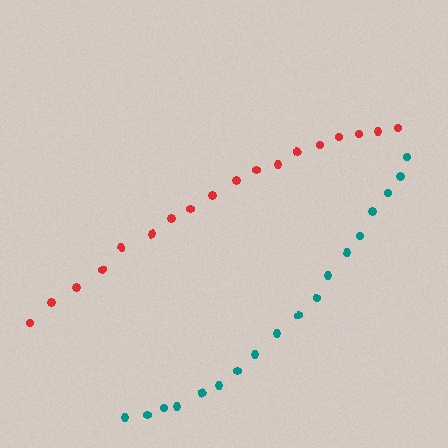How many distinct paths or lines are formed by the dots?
There are 2 distinct paths.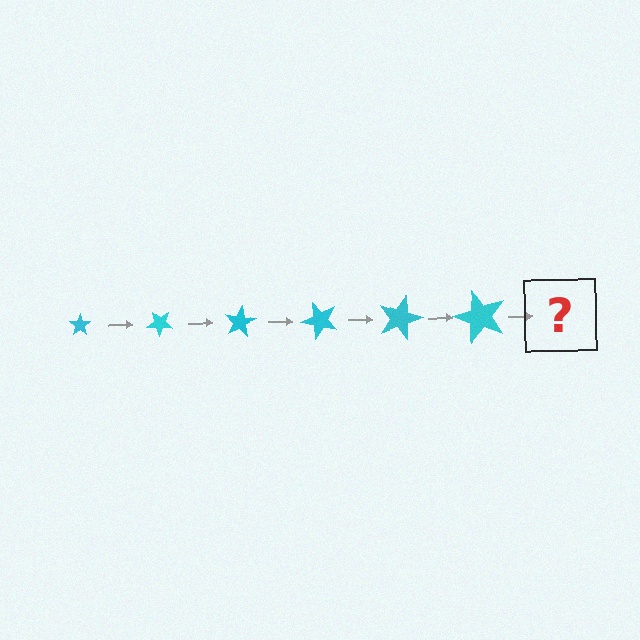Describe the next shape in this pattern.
It should be a star, larger than the previous one and rotated 240 degrees from the start.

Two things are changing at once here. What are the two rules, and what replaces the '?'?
The two rules are that the star grows larger each step and it rotates 40 degrees each step. The '?' should be a star, larger than the previous one and rotated 240 degrees from the start.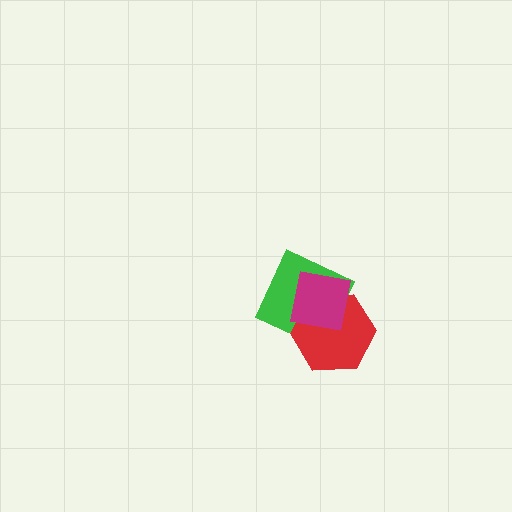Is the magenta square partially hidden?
No, no other shape covers it.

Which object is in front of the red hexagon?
The magenta square is in front of the red hexagon.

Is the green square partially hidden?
Yes, it is partially covered by another shape.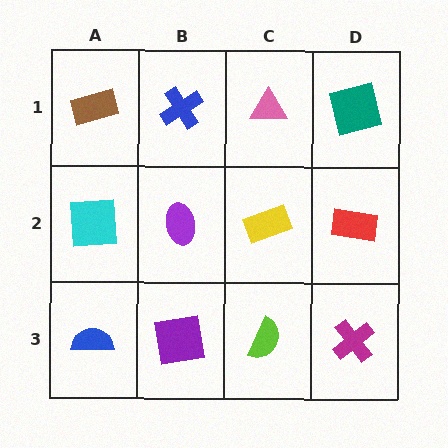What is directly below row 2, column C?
A lime semicircle.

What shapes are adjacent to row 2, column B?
A blue cross (row 1, column B), a purple square (row 3, column B), a cyan square (row 2, column A), a yellow rectangle (row 2, column C).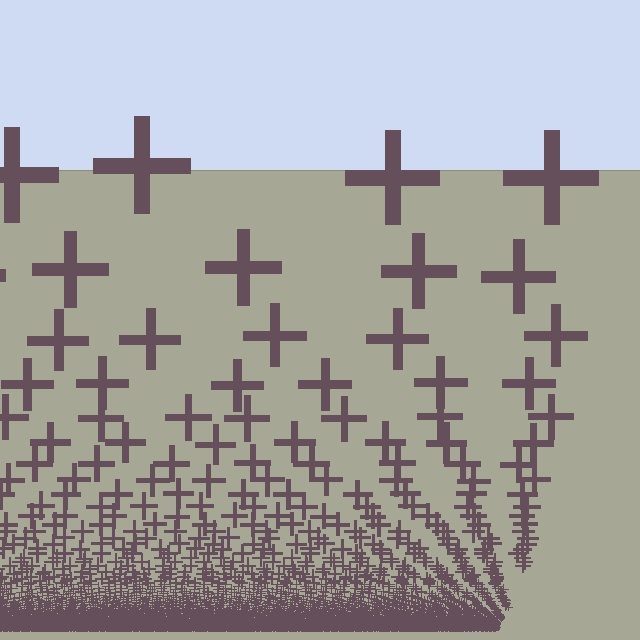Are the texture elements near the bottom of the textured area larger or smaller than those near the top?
Smaller. The gradient is inverted — elements near the bottom are smaller and denser.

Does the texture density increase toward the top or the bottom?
Density increases toward the bottom.